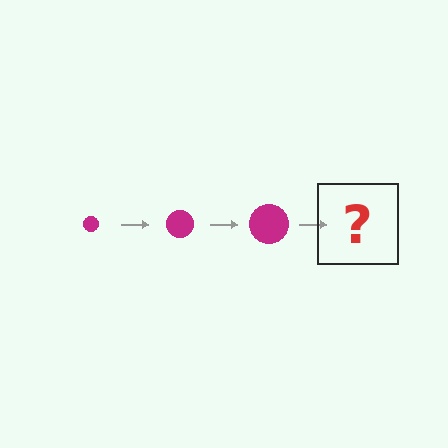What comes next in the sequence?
The next element should be a magenta circle, larger than the previous one.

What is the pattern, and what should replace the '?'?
The pattern is that the circle gets progressively larger each step. The '?' should be a magenta circle, larger than the previous one.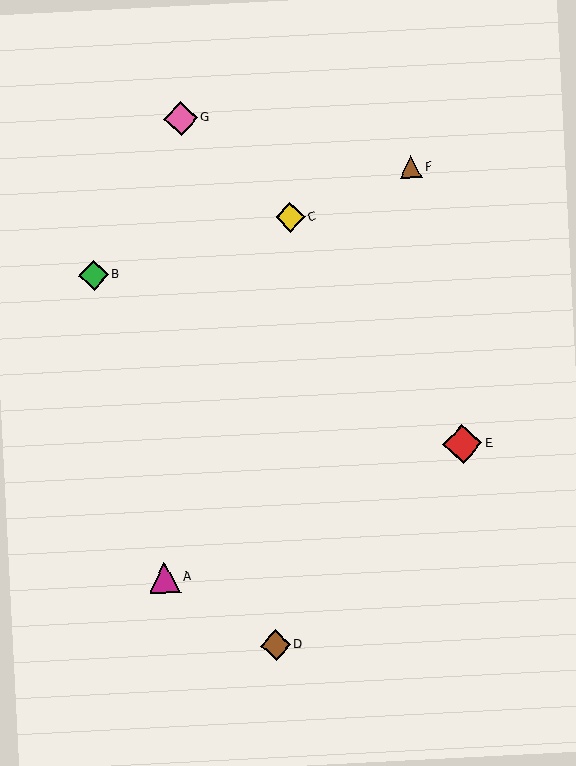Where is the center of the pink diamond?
The center of the pink diamond is at (181, 118).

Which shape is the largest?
The red diamond (labeled E) is the largest.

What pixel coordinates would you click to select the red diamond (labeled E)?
Click at (462, 444) to select the red diamond E.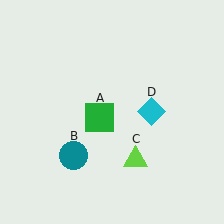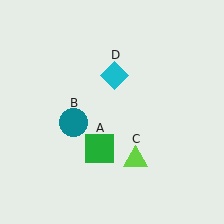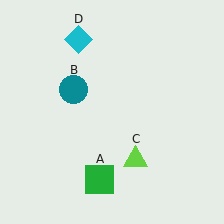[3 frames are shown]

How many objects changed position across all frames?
3 objects changed position: green square (object A), teal circle (object B), cyan diamond (object D).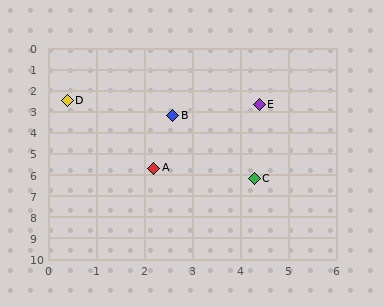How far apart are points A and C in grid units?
Points A and C are about 2.2 grid units apart.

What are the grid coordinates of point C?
Point C is at approximately (4.3, 6.2).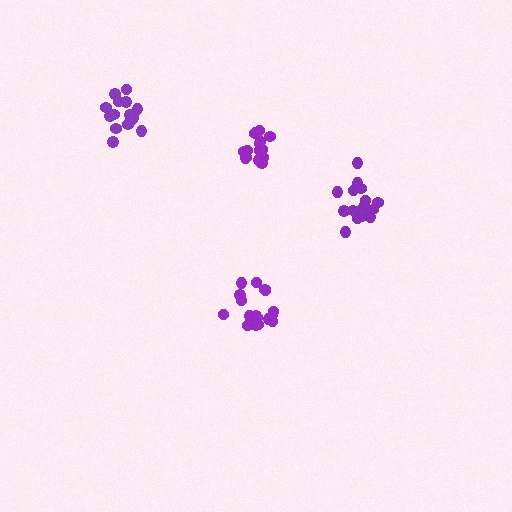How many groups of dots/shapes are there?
There are 4 groups.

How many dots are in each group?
Group 1: 17 dots, Group 2: 17 dots, Group 3: 19 dots, Group 4: 17 dots (70 total).